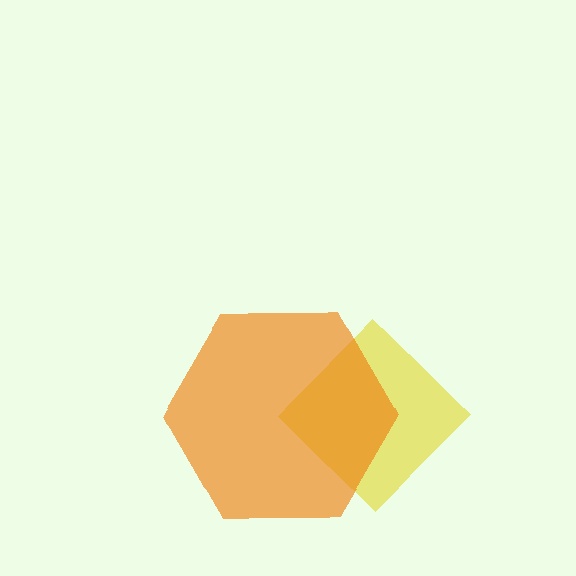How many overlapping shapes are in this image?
There are 2 overlapping shapes in the image.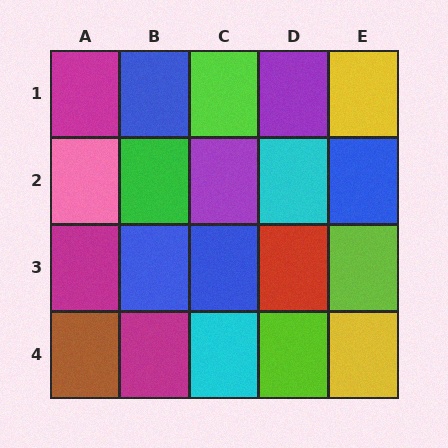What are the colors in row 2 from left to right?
Pink, green, purple, cyan, blue.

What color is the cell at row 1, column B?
Blue.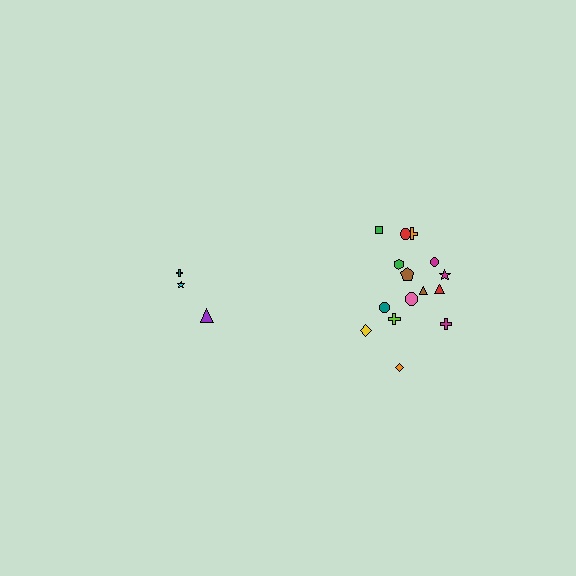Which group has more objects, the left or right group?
The right group.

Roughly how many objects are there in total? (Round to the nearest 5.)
Roughly 20 objects in total.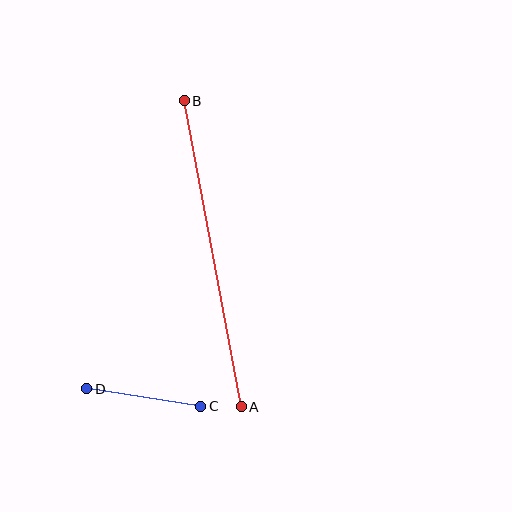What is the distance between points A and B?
The distance is approximately 311 pixels.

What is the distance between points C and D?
The distance is approximately 115 pixels.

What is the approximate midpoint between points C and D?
The midpoint is at approximately (144, 398) pixels.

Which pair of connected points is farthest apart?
Points A and B are farthest apart.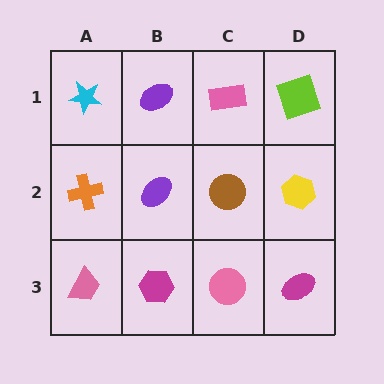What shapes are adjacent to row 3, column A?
An orange cross (row 2, column A), a magenta hexagon (row 3, column B).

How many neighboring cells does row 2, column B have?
4.